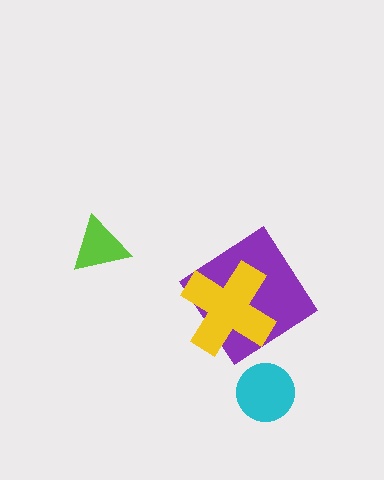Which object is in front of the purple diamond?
The yellow cross is in front of the purple diamond.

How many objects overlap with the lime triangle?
0 objects overlap with the lime triangle.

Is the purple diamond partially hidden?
Yes, it is partially covered by another shape.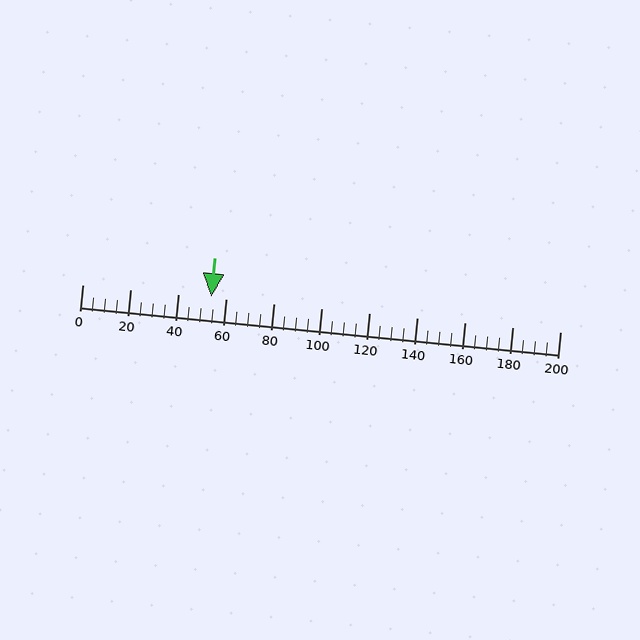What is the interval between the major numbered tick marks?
The major tick marks are spaced 20 units apart.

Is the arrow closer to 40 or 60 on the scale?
The arrow is closer to 60.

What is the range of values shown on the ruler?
The ruler shows values from 0 to 200.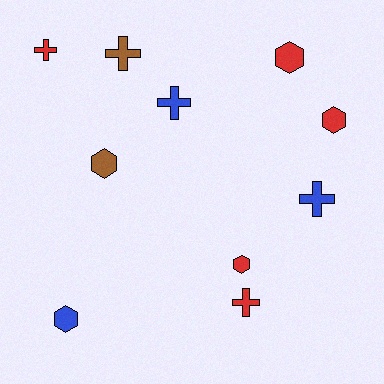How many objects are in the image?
There are 10 objects.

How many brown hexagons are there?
There is 1 brown hexagon.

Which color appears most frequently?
Red, with 5 objects.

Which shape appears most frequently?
Hexagon, with 5 objects.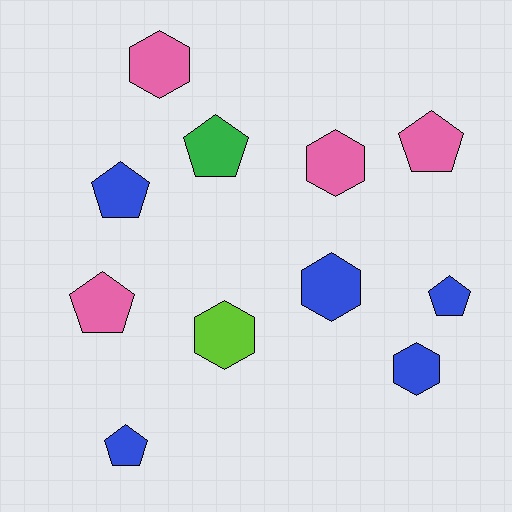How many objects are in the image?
There are 11 objects.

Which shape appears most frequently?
Pentagon, with 6 objects.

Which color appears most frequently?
Blue, with 5 objects.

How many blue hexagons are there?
There are 2 blue hexagons.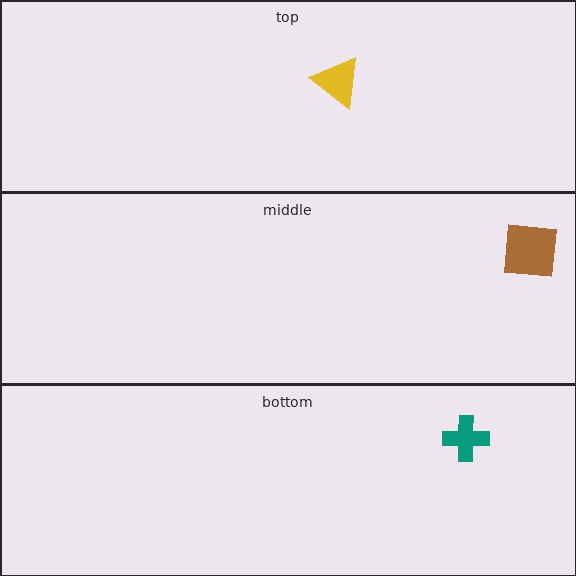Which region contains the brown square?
The middle region.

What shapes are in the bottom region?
The teal cross.